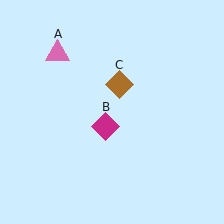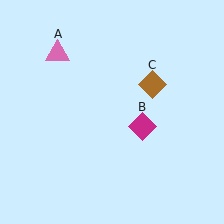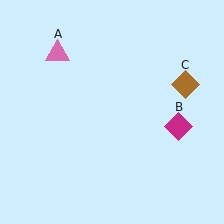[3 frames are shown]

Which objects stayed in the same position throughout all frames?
Pink triangle (object A) remained stationary.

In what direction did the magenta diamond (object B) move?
The magenta diamond (object B) moved right.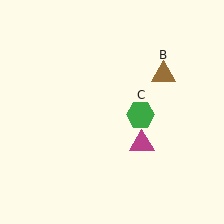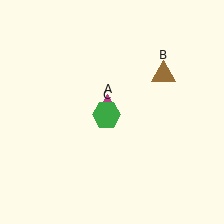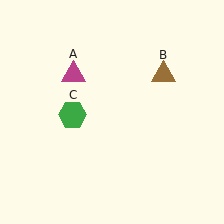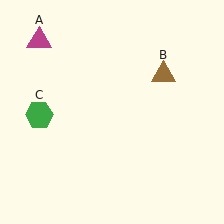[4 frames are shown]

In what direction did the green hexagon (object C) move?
The green hexagon (object C) moved left.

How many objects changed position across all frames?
2 objects changed position: magenta triangle (object A), green hexagon (object C).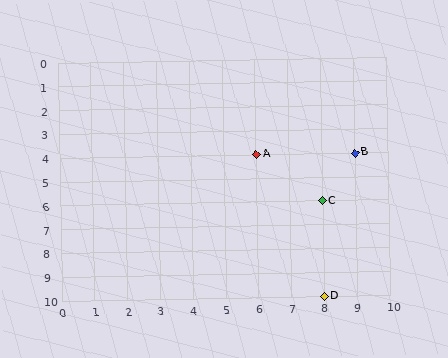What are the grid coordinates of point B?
Point B is at grid coordinates (9, 4).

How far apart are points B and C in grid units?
Points B and C are 1 column and 2 rows apart (about 2.2 grid units diagonally).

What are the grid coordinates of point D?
Point D is at grid coordinates (8, 10).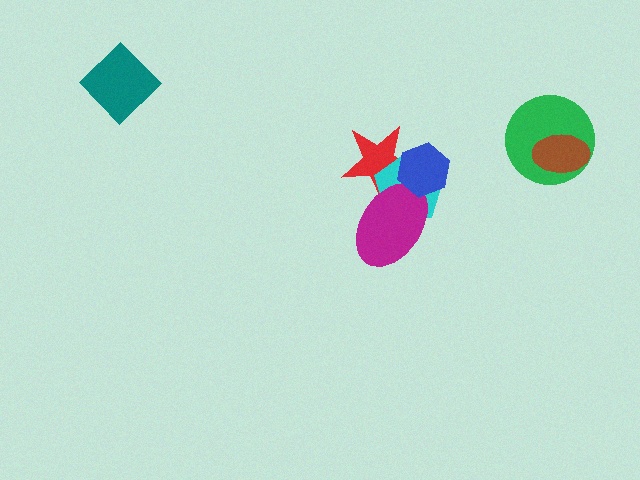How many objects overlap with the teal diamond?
0 objects overlap with the teal diamond.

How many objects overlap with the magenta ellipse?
3 objects overlap with the magenta ellipse.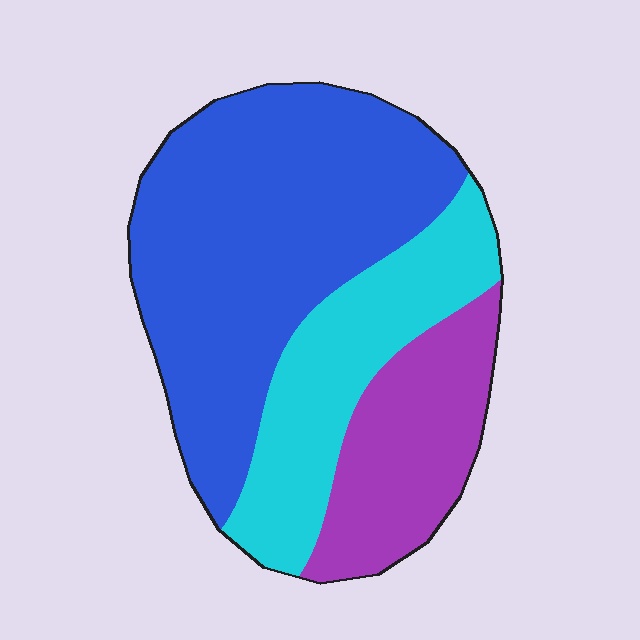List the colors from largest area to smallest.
From largest to smallest: blue, cyan, purple.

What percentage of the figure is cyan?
Cyan covers roughly 25% of the figure.